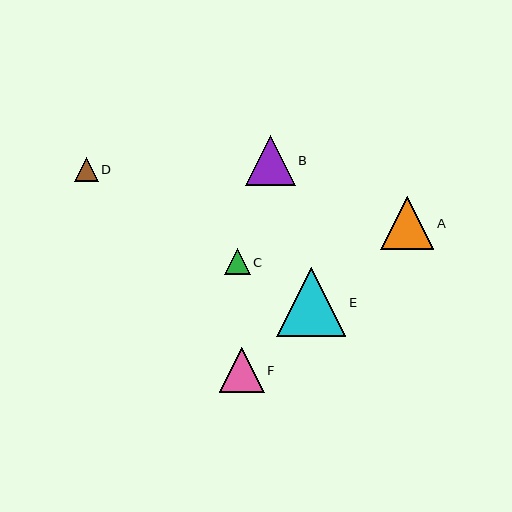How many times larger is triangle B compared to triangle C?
Triangle B is approximately 1.9 times the size of triangle C.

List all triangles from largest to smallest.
From largest to smallest: E, A, B, F, C, D.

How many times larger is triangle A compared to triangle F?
Triangle A is approximately 1.2 times the size of triangle F.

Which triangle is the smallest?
Triangle D is the smallest with a size of approximately 24 pixels.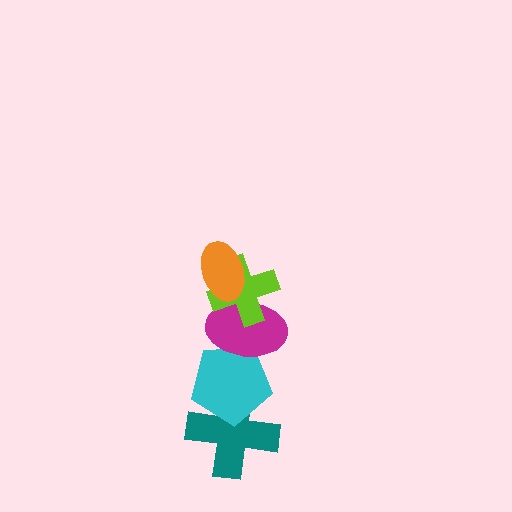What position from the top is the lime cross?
The lime cross is 2nd from the top.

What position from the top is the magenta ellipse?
The magenta ellipse is 3rd from the top.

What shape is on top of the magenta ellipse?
The lime cross is on top of the magenta ellipse.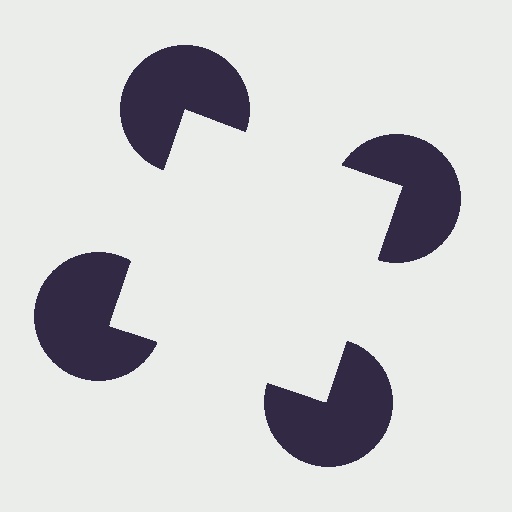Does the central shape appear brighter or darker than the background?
It typically appears slightly brighter than the background, even though no actual brightness change is drawn.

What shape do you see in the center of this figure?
An illusory square — its edges are inferred from the aligned wedge cuts in the pac-man discs, not physically drawn.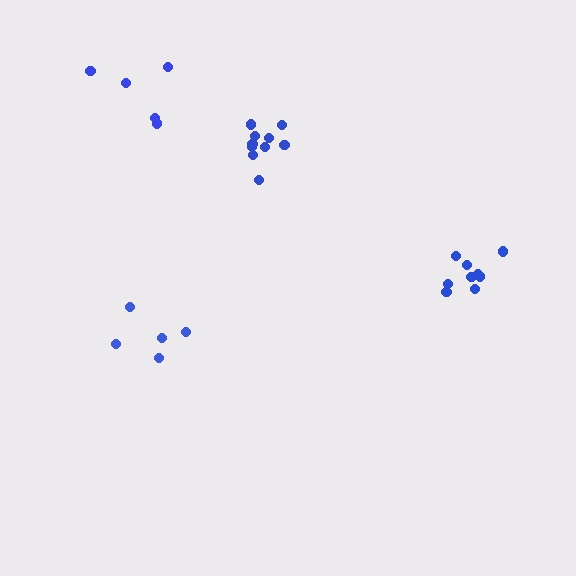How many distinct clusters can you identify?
There are 4 distinct clusters.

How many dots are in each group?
Group 1: 5 dots, Group 2: 9 dots, Group 3: 10 dots, Group 4: 5 dots (29 total).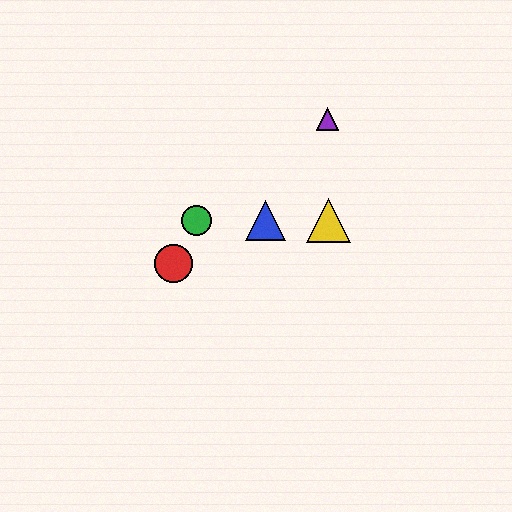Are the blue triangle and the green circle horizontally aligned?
Yes, both are at y≈220.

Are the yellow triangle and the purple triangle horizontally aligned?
No, the yellow triangle is at y≈220 and the purple triangle is at y≈119.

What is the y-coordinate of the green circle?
The green circle is at y≈220.